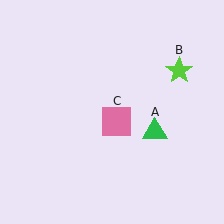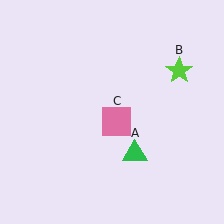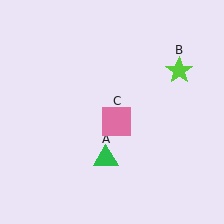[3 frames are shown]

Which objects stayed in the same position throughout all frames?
Lime star (object B) and pink square (object C) remained stationary.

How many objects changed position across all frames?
1 object changed position: green triangle (object A).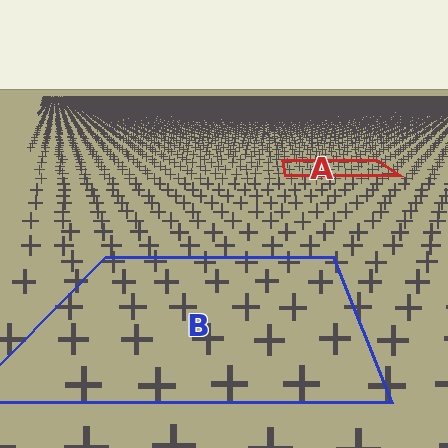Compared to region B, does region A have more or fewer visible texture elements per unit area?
Region A has more texture elements per unit area — they are packed more densely because it is farther away.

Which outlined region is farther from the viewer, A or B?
Region A is farther from the viewer — the texture elements inside it appear smaller and more densely packed.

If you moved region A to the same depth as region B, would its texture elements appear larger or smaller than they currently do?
They would appear larger. At a closer depth, the same texture elements are projected at a bigger on-screen size.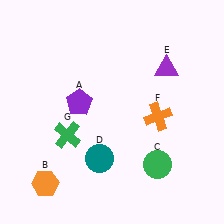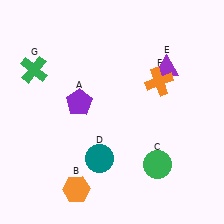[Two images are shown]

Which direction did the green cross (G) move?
The green cross (G) moved up.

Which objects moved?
The objects that moved are: the orange hexagon (B), the orange cross (F), the green cross (G).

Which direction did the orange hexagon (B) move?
The orange hexagon (B) moved right.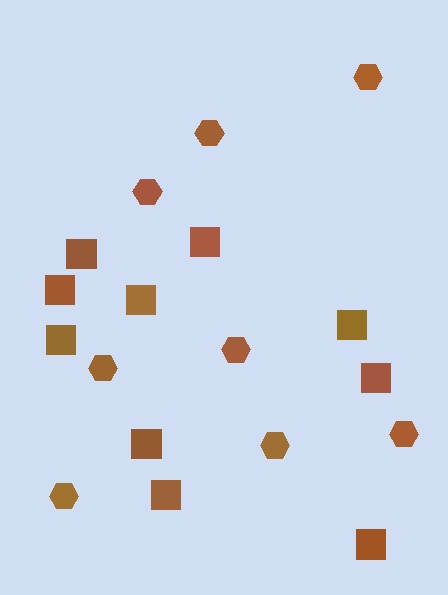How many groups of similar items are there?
There are 2 groups: one group of squares (10) and one group of hexagons (8).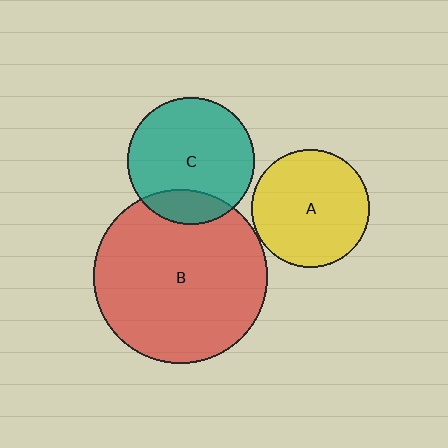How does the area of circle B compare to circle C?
Approximately 1.9 times.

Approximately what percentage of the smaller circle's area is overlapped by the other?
Approximately 15%.